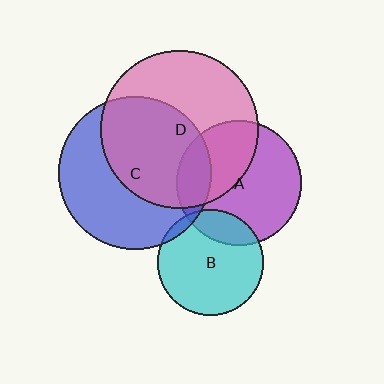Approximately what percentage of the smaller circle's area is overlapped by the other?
Approximately 50%.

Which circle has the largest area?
Circle D (pink).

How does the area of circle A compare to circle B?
Approximately 1.4 times.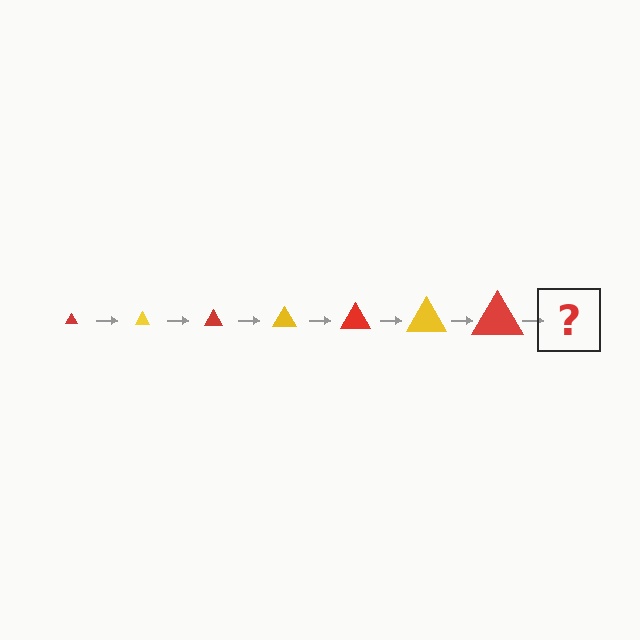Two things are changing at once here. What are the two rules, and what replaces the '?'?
The two rules are that the triangle grows larger each step and the color cycles through red and yellow. The '?' should be a yellow triangle, larger than the previous one.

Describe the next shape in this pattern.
It should be a yellow triangle, larger than the previous one.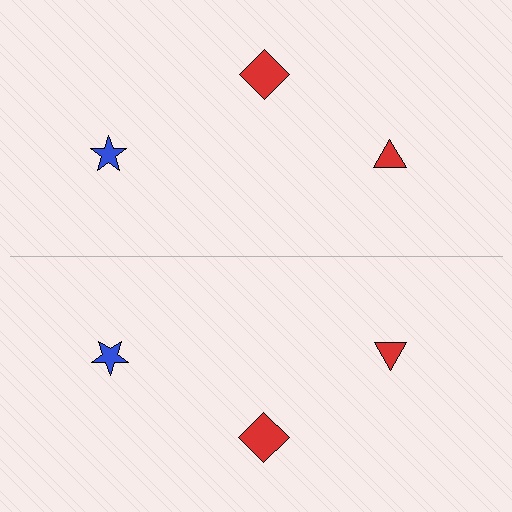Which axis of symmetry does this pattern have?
The pattern has a horizontal axis of symmetry running through the center of the image.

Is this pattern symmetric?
Yes, this pattern has bilateral (reflection) symmetry.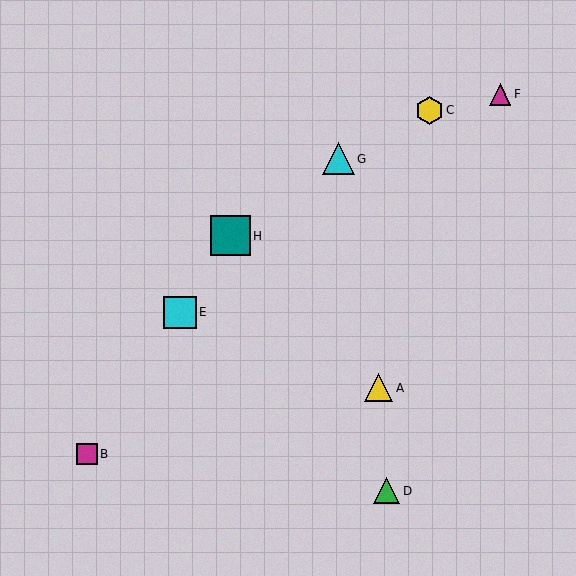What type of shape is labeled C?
Shape C is a yellow hexagon.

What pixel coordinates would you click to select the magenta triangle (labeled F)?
Click at (500, 94) to select the magenta triangle F.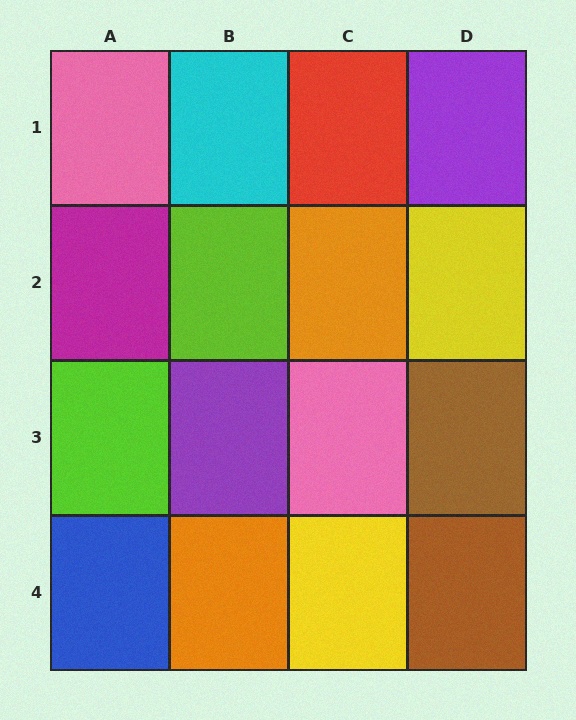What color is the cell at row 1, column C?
Red.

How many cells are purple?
2 cells are purple.